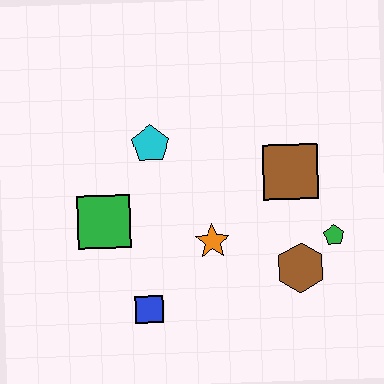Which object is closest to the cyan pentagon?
The green square is closest to the cyan pentagon.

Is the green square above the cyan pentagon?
No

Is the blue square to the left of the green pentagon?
Yes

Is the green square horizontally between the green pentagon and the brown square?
No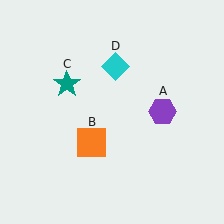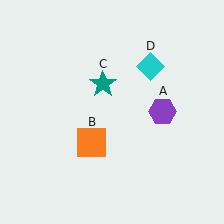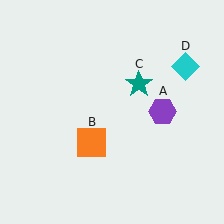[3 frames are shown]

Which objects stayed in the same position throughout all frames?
Purple hexagon (object A) and orange square (object B) remained stationary.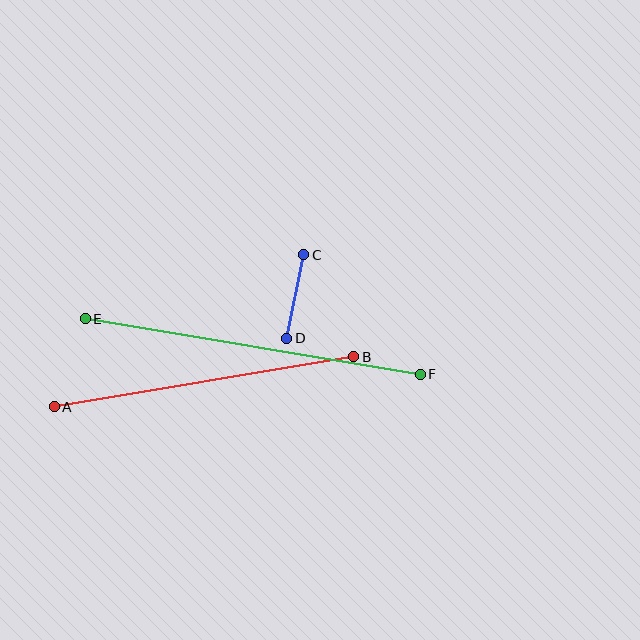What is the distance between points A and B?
The distance is approximately 304 pixels.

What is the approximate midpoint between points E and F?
The midpoint is at approximately (253, 346) pixels.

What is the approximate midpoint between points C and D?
The midpoint is at approximately (295, 296) pixels.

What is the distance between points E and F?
The distance is approximately 340 pixels.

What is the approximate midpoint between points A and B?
The midpoint is at approximately (204, 382) pixels.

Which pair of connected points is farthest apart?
Points E and F are farthest apart.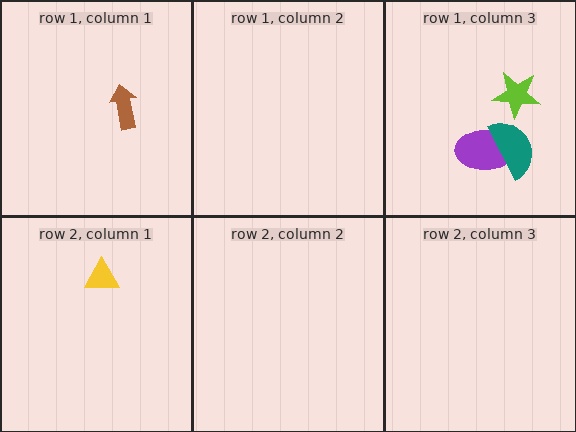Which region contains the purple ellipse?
The row 1, column 3 region.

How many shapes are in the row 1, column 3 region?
3.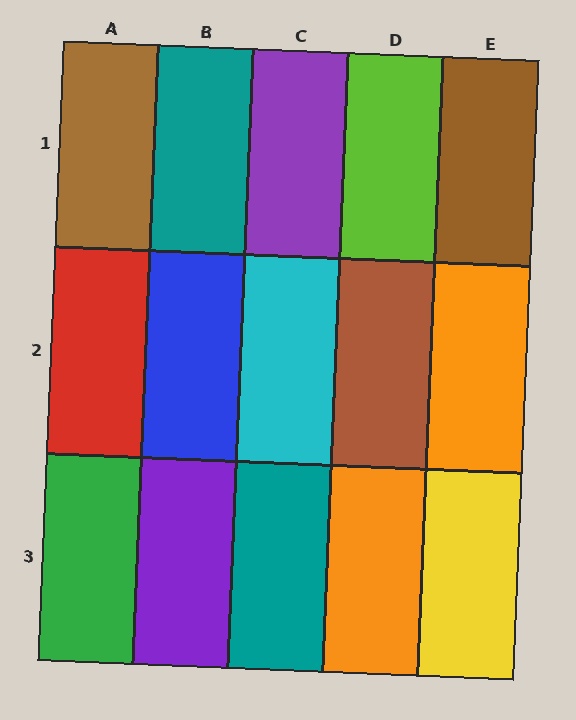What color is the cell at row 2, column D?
Brown.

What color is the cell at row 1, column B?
Teal.